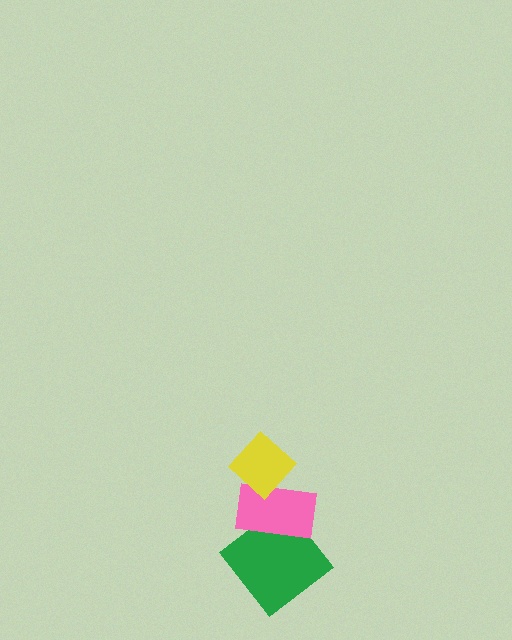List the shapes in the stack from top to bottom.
From top to bottom: the yellow diamond, the pink rectangle, the green diamond.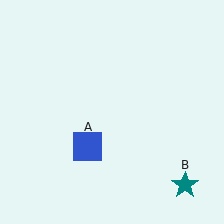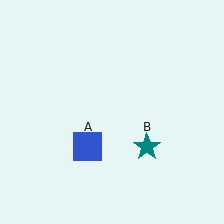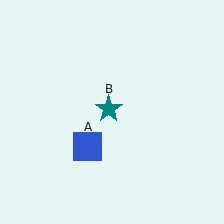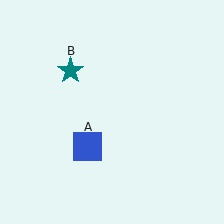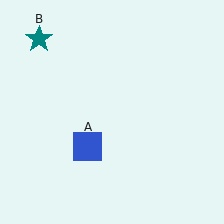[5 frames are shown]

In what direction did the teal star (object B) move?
The teal star (object B) moved up and to the left.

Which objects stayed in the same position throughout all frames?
Blue square (object A) remained stationary.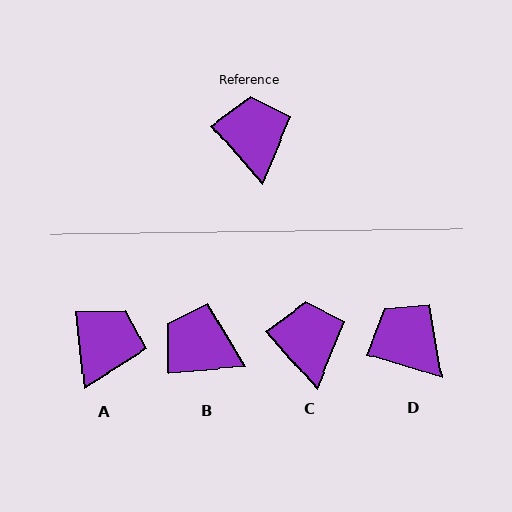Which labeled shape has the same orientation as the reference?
C.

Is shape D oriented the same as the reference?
No, it is off by about 32 degrees.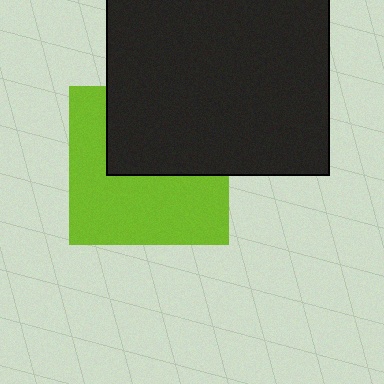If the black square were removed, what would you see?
You would see the complete lime square.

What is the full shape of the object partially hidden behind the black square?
The partially hidden object is a lime square.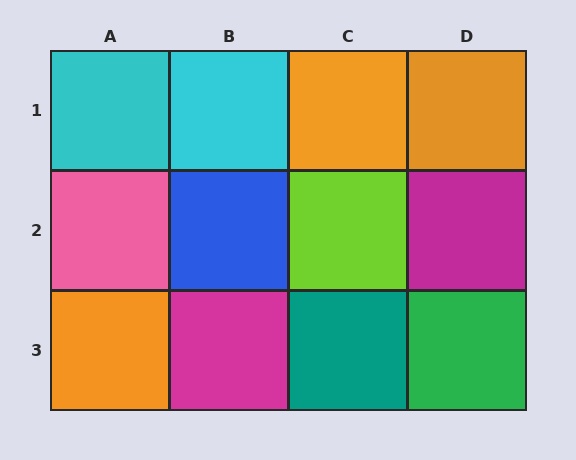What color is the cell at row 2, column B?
Blue.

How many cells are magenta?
2 cells are magenta.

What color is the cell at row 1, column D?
Orange.